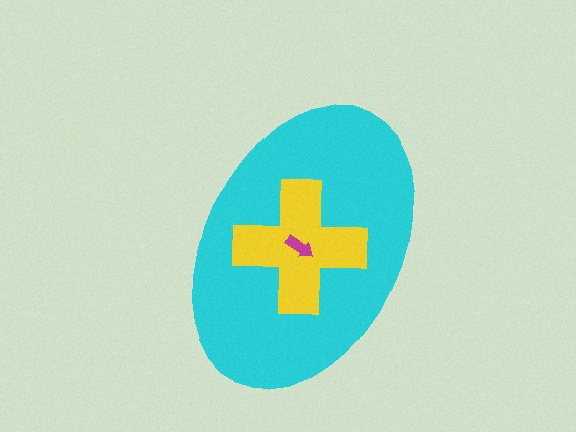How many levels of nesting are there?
3.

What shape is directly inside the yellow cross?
The magenta arrow.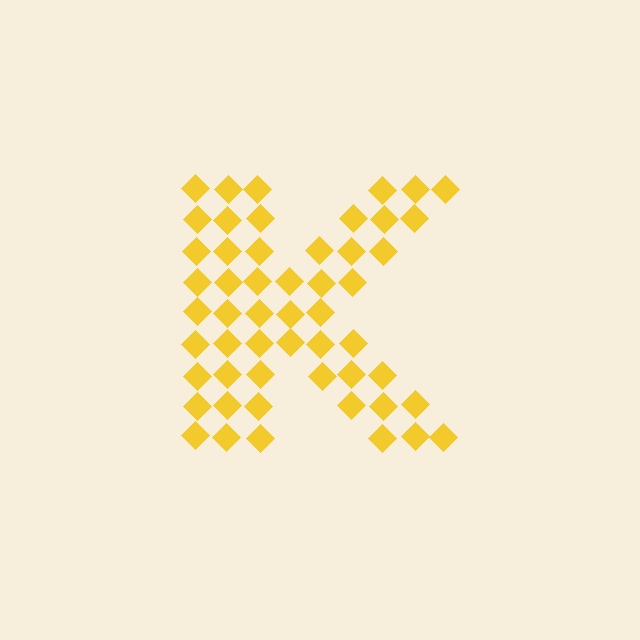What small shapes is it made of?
It is made of small diamonds.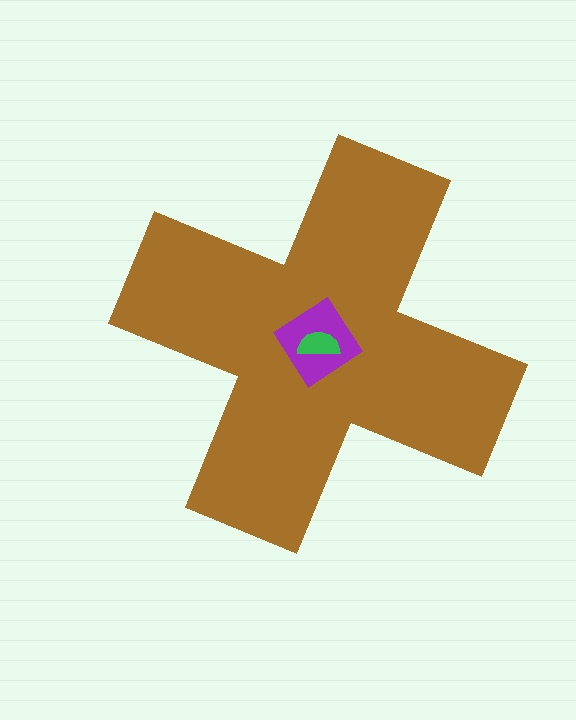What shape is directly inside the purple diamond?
The green semicircle.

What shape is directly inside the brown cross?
The purple diamond.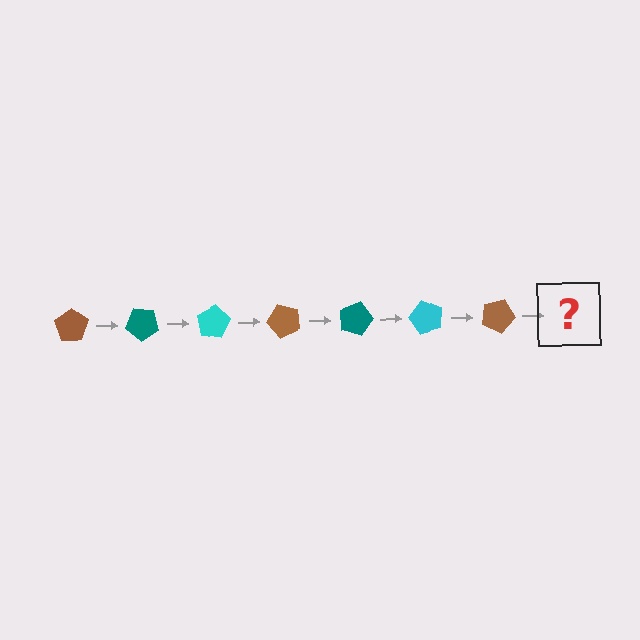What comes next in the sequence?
The next element should be a teal pentagon, rotated 280 degrees from the start.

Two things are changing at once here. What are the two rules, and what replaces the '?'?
The two rules are that it rotates 40 degrees each step and the color cycles through brown, teal, and cyan. The '?' should be a teal pentagon, rotated 280 degrees from the start.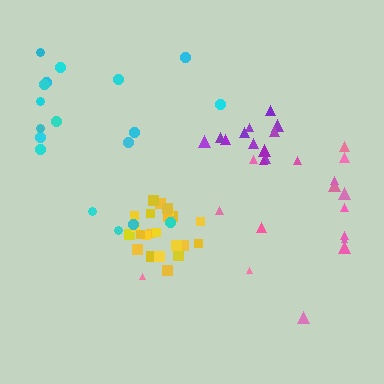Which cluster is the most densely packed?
Yellow.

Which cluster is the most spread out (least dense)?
Pink.